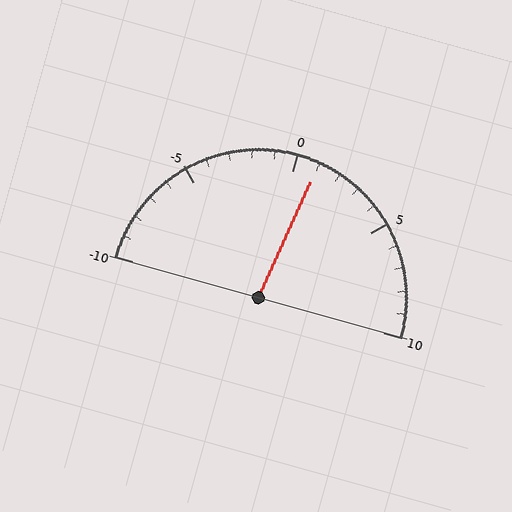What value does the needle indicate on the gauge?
The needle indicates approximately 1.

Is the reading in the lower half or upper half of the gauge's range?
The reading is in the upper half of the range (-10 to 10).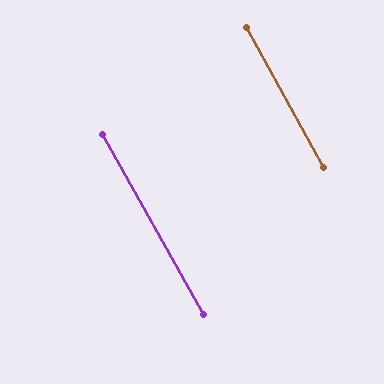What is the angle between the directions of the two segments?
Approximately 0 degrees.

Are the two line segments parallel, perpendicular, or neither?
Parallel — their directions differ by only 0.4°.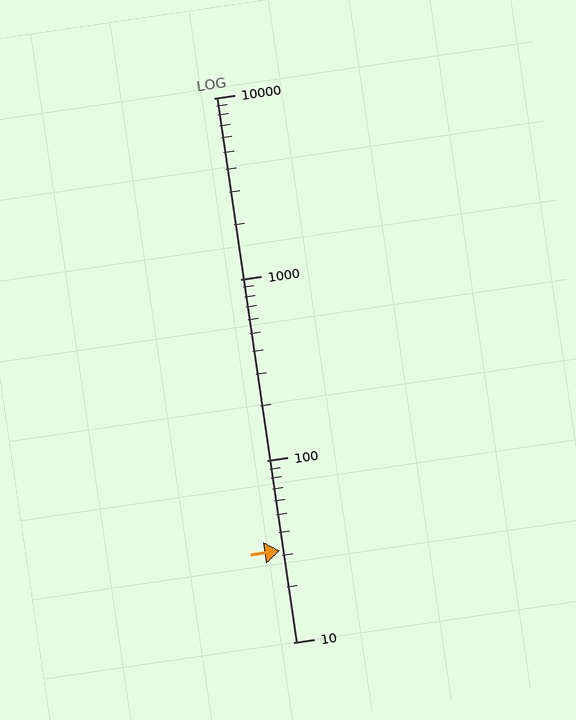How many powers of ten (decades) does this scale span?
The scale spans 3 decades, from 10 to 10000.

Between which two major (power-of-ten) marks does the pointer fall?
The pointer is between 10 and 100.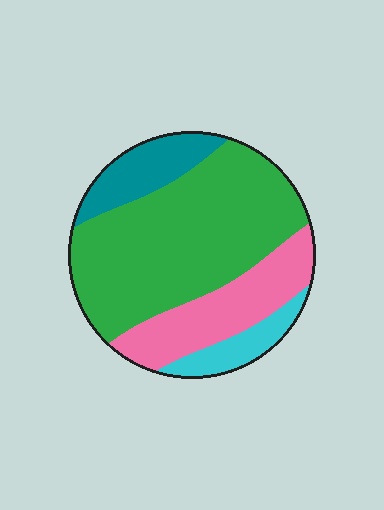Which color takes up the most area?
Green, at roughly 55%.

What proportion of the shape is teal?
Teal takes up about one eighth (1/8) of the shape.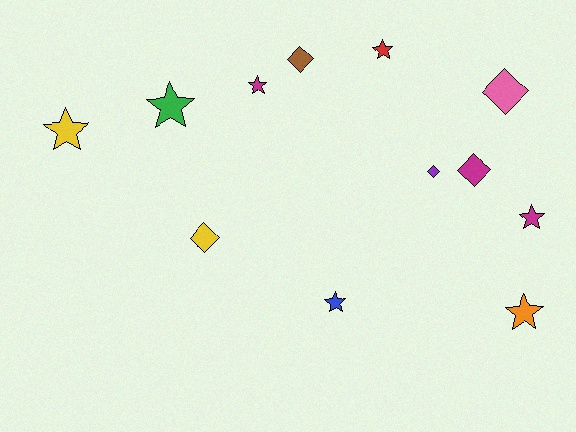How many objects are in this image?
There are 12 objects.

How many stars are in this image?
There are 7 stars.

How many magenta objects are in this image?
There are 3 magenta objects.